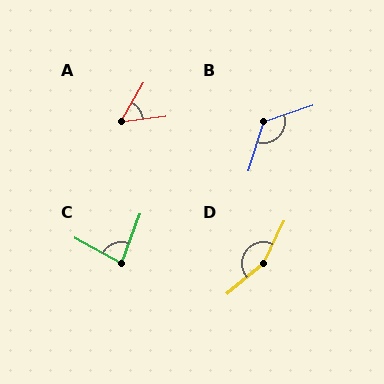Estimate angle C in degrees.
Approximately 81 degrees.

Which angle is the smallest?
A, at approximately 52 degrees.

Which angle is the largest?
D, at approximately 155 degrees.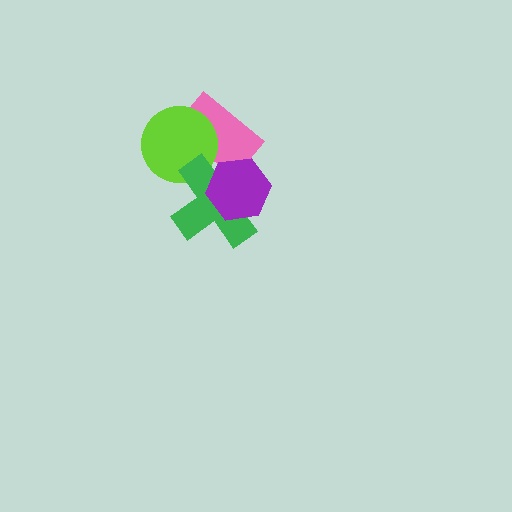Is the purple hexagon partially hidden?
No, no other shape covers it.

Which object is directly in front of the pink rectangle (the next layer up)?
The lime circle is directly in front of the pink rectangle.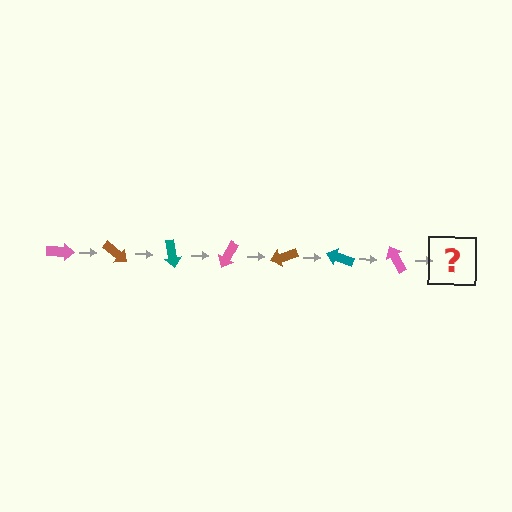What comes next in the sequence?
The next element should be a brown arrow, rotated 280 degrees from the start.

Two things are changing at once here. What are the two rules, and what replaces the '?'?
The two rules are that it rotates 40 degrees each step and the color cycles through pink, brown, and teal. The '?' should be a brown arrow, rotated 280 degrees from the start.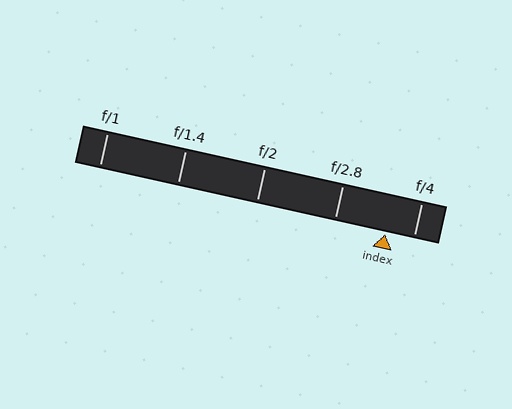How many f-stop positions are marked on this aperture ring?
There are 5 f-stop positions marked.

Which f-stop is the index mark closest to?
The index mark is closest to f/4.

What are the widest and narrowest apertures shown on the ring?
The widest aperture shown is f/1 and the narrowest is f/4.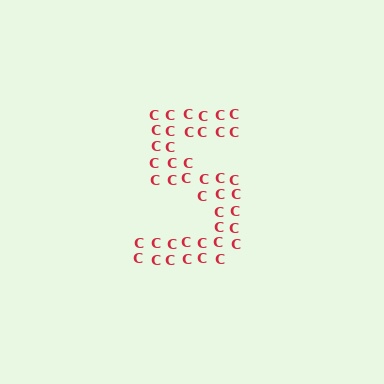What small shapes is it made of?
It is made of small letter C's.